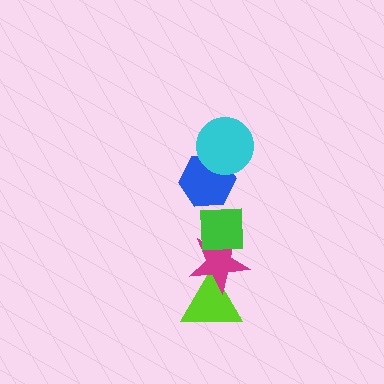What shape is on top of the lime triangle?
The magenta star is on top of the lime triangle.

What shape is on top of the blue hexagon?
The cyan circle is on top of the blue hexagon.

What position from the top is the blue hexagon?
The blue hexagon is 2nd from the top.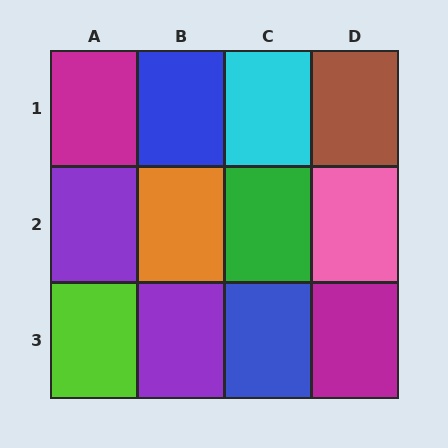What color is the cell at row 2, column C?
Green.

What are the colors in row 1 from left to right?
Magenta, blue, cyan, brown.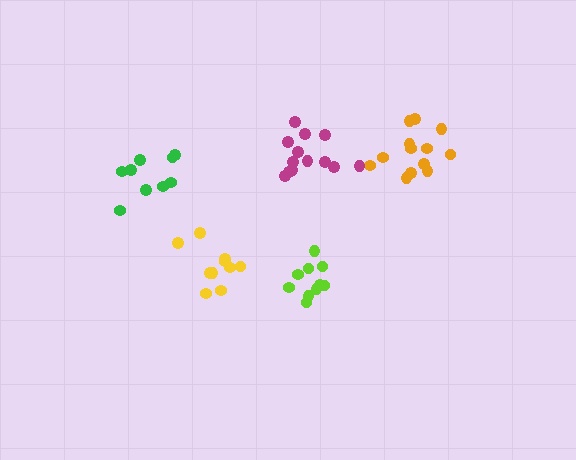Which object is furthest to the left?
The green cluster is leftmost.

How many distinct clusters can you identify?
There are 5 distinct clusters.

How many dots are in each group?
Group 1: 13 dots, Group 2: 13 dots, Group 3: 10 dots, Group 4: 10 dots, Group 5: 9 dots (55 total).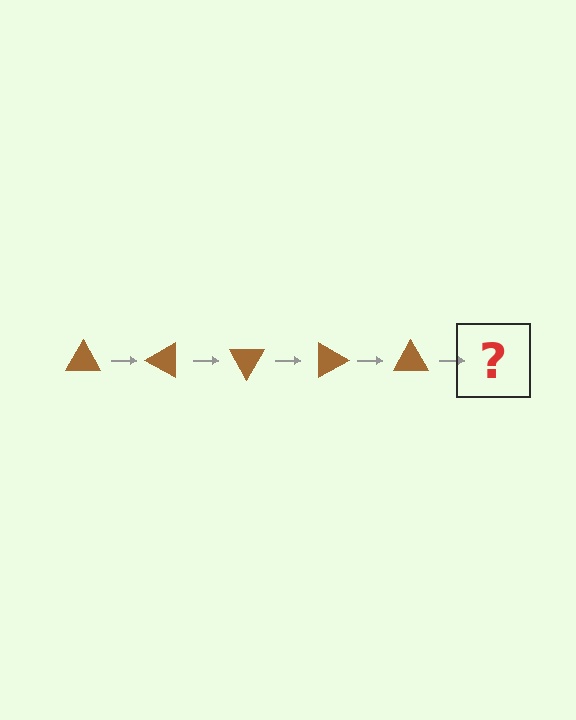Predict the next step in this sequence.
The next step is a brown triangle rotated 150 degrees.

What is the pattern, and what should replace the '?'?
The pattern is that the triangle rotates 30 degrees each step. The '?' should be a brown triangle rotated 150 degrees.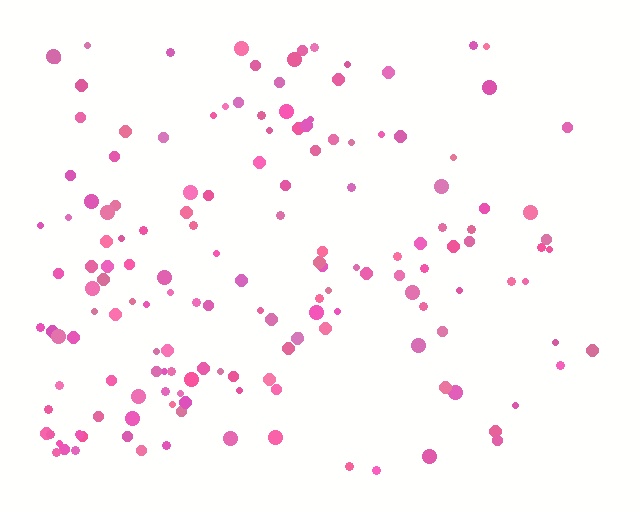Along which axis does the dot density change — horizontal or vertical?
Horizontal.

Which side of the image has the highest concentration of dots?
The left.